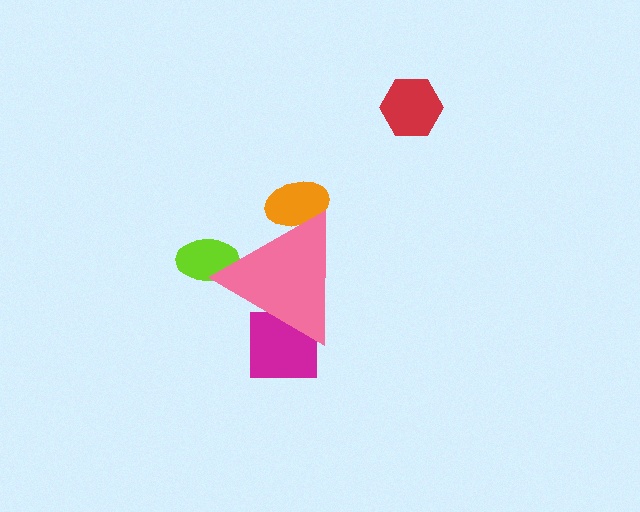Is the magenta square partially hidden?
Yes, the magenta square is partially hidden behind the pink triangle.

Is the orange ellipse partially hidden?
Yes, the orange ellipse is partially hidden behind the pink triangle.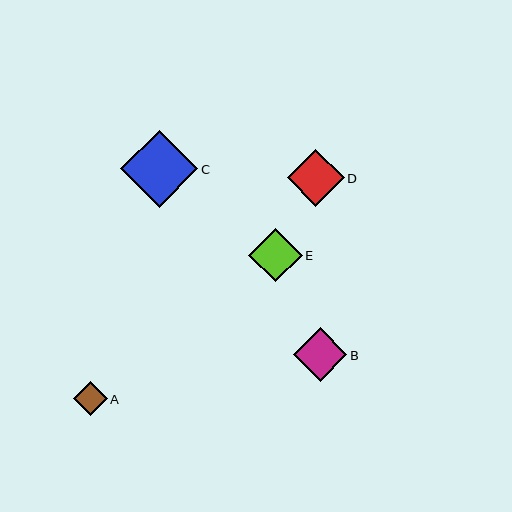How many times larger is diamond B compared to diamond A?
Diamond B is approximately 1.6 times the size of diamond A.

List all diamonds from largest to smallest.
From largest to smallest: C, D, B, E, A.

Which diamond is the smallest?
Diamond A is the smallest with a size of approximately 34 pixels.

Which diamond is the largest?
Diamond C is the largest with a size of approximately 77 pixels.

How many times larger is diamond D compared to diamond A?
Diamond D is approximately 1.7 times the size of diamond A.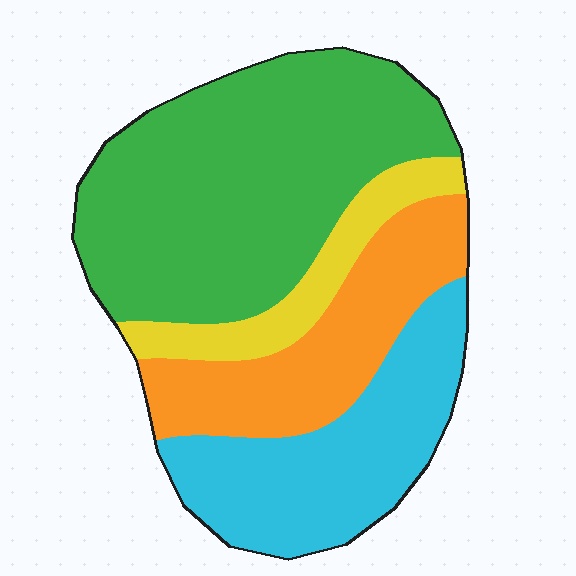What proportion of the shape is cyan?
Cyan takes up about one quarter (1/4) of the shape.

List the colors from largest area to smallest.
From largest to smallest: green, cyan, orange, yellow.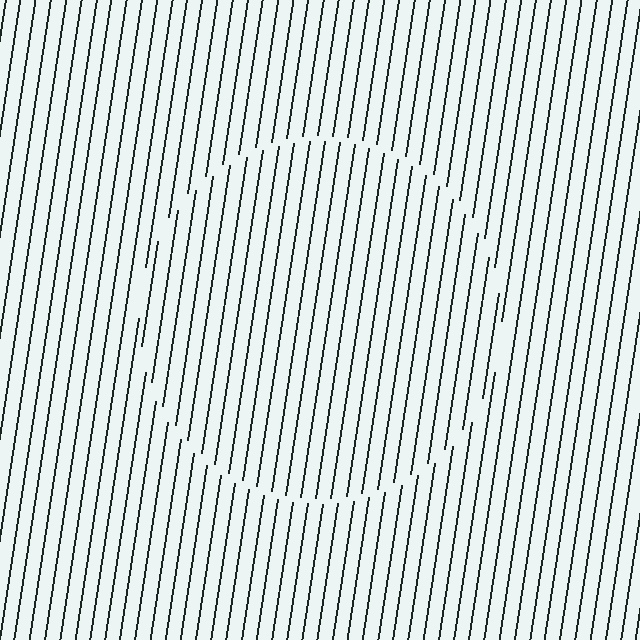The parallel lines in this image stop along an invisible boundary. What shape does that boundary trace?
An illusory circle. The interior of the shape contains the same grating, shifted by half a period — the contour is defined by the phase discontinuity where line-ends from the inner and outer gratings abut.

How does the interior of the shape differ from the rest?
The interior of the shape contains the same grating, shifted by half a period — the contour is defined by the phase discontinuity where line-ends from the inner and outer gratings abut.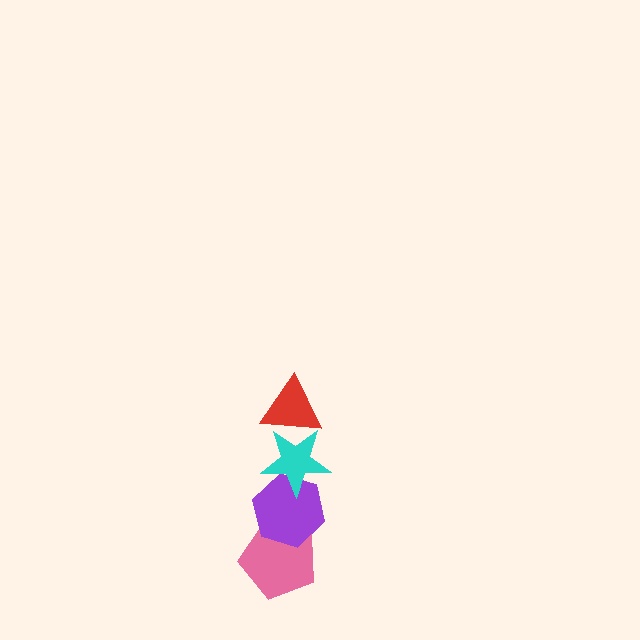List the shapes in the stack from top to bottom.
From top to bottom: the red triangle, the cyan star, the purple hexagon, the pink pentagon.